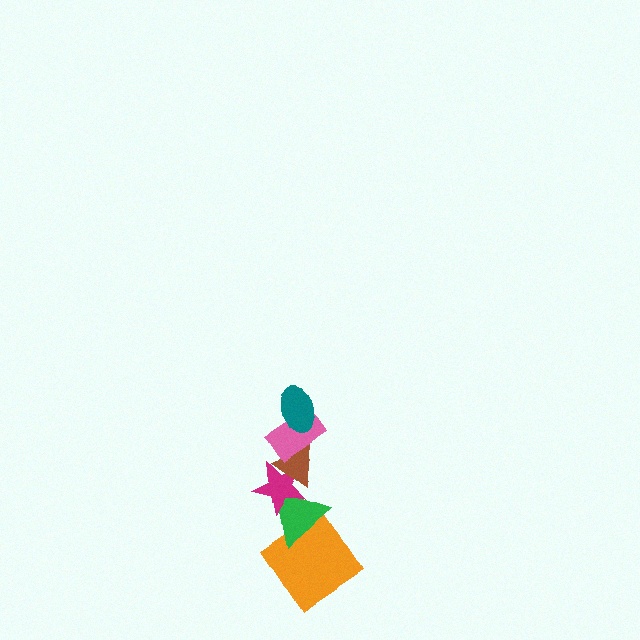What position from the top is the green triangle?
The green triangle is 5th from the top.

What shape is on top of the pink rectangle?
The teal ellipse is on top of the pink rectangle.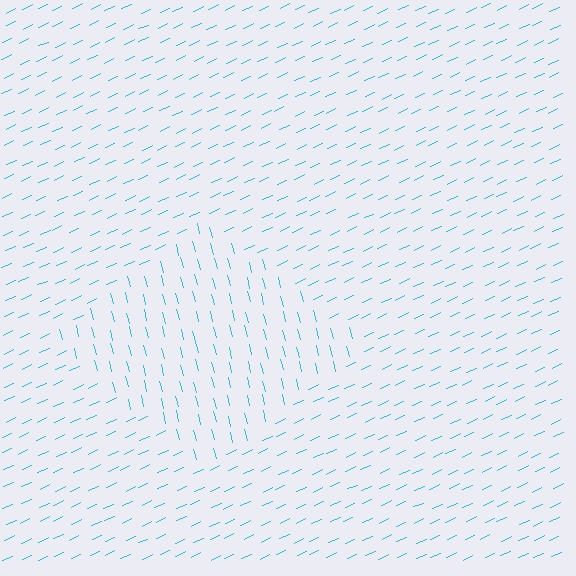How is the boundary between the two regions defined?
The boundary is defined purely by a change in line orientation (approximately 80 degrees difference). All lines are the same color and thickness.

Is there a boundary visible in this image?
Yes, there is a texture boundary formed by a change in line orientation.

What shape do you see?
I see a diamond.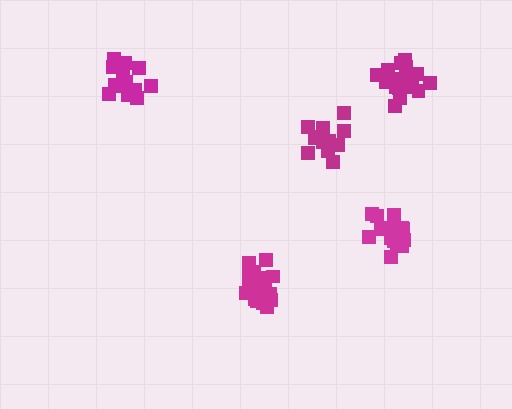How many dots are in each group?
Group 1: 16 dots, Group 2: 18 dots, Group 3: 13 dots, Group 4: 18 dots, Group 5: 16 dots (81 total).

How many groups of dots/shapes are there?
There are 5 groups.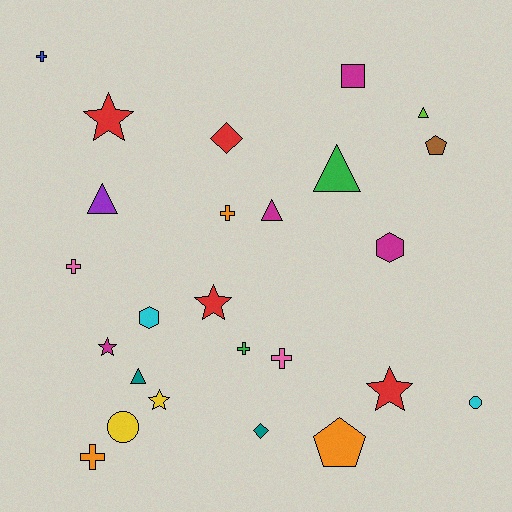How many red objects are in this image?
There are 4 red objects.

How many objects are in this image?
There are 25 objects.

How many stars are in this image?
There are 5 stars.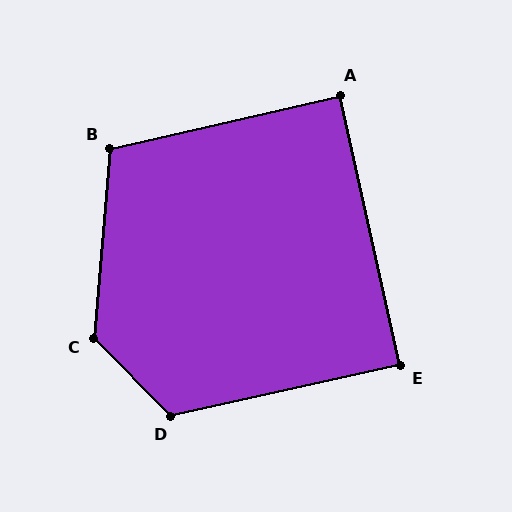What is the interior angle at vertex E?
Approximately 90 degrees (approximately right).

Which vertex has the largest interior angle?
C, at approximately 131 degrees.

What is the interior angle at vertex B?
Approximately 108 degrees (obtuse).